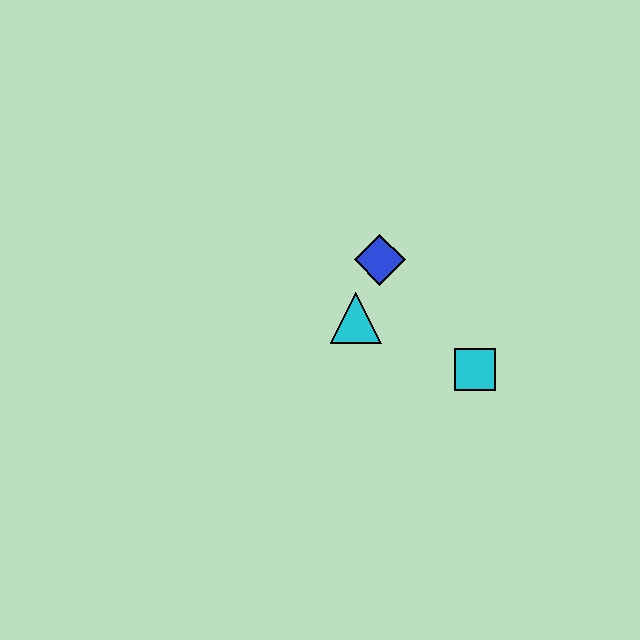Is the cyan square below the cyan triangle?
Yes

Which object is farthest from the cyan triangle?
The cyan square is farthest from the cyan triangle.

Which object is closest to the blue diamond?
The cyan triangle is closest to the blue diamond.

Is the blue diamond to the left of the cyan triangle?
No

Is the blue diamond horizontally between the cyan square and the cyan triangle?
Yes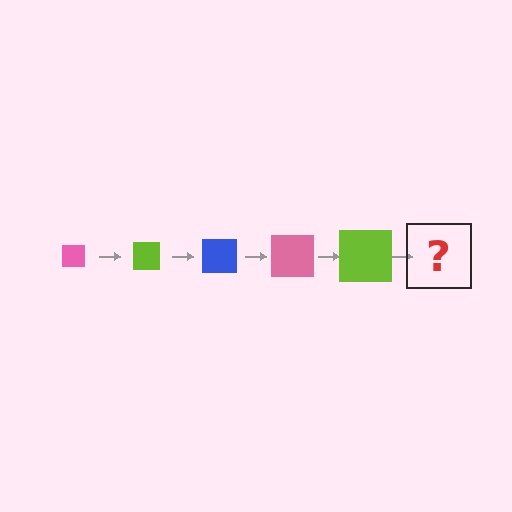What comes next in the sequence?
The next element should be a blue square, larger than the previous one.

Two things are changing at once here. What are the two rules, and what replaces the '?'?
The two rules are that the square grows larger each step and the color cycles through pink, lime, and blue. The '?' should be a blue square, larger than the previous one.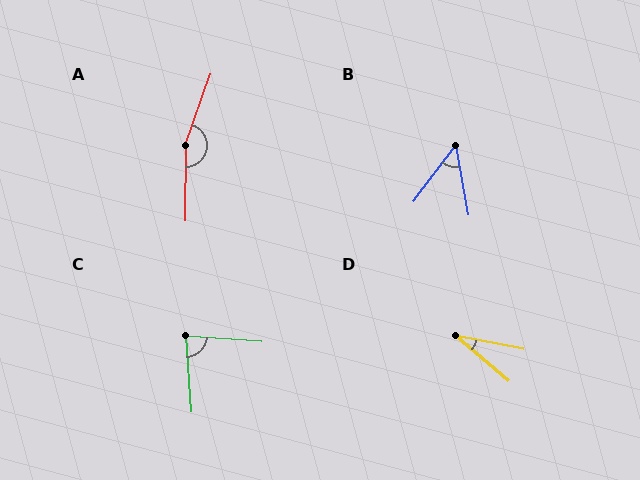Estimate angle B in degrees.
Approximately 47 degrees.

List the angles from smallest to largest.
D (30°), B (47°), C (81°), A (160°).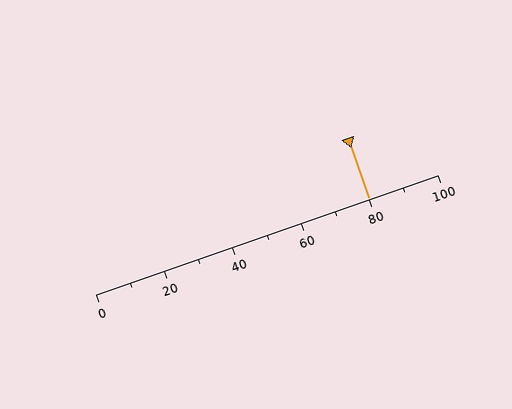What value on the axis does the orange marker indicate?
The marker indicates approximately 80.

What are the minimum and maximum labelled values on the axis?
The axis runs from 0 to 100.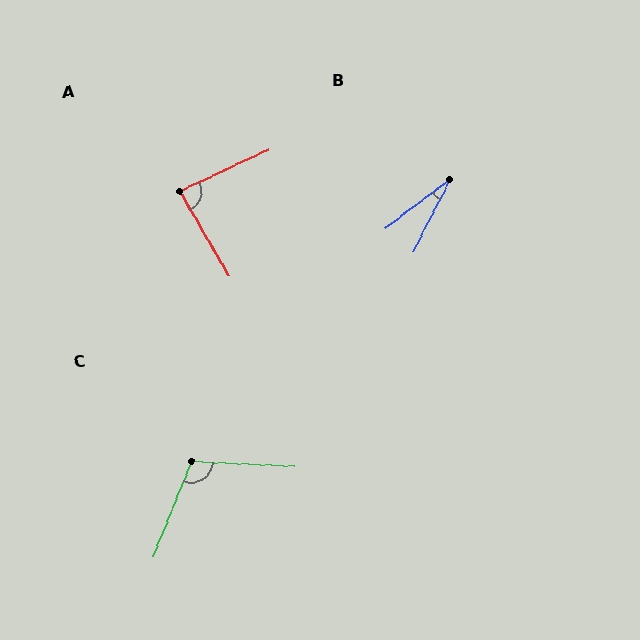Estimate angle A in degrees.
Approximately 85 degrees.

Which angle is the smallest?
B, at approximately 26 degrees.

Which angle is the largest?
C, at approximately 109 degrees.